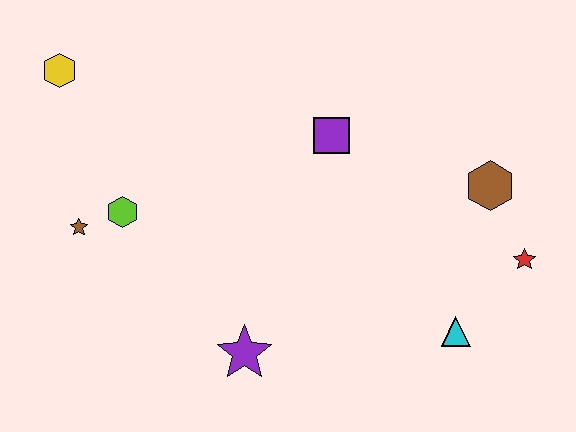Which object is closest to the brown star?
The lime hexagon is closest to the brown star.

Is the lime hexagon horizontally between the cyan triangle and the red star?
No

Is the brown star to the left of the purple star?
Yes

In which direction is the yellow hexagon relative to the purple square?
The yellow hexagon is to the left of the purple square.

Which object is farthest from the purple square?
The yellow hexagon is farthest from the purple square.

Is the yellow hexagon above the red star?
Yes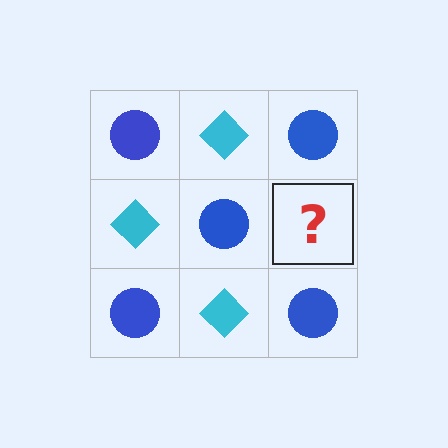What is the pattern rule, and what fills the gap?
The rule is that it alternates blue circle and cyan diamond in a checkerboard pattern. The gap should be filled with a cyan diamond.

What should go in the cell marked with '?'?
The missing cell should contain a cyan diamond.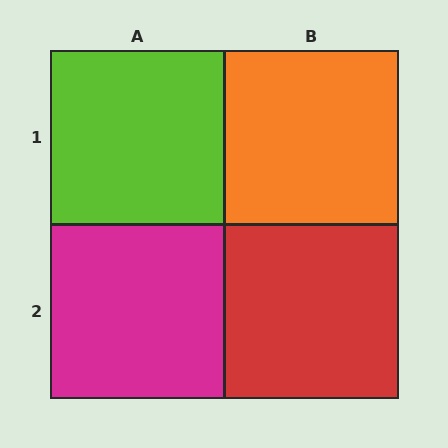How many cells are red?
1 cell is red.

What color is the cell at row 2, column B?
Red.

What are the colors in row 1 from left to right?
Lime, orange.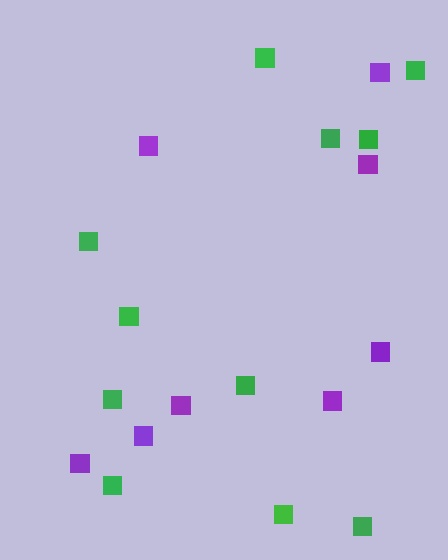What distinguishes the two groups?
There are 2 groups: one group of green squares (11) and one group of purple squares (8).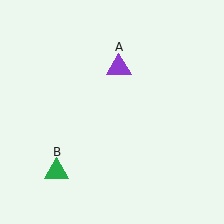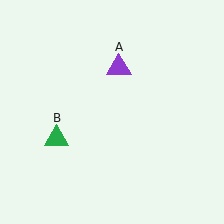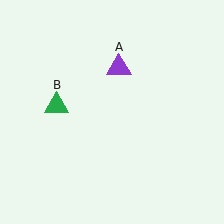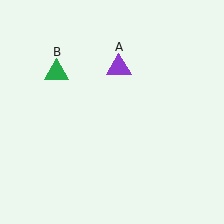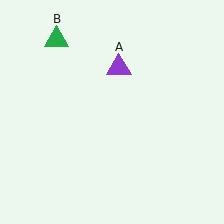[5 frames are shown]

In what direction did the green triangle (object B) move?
The green triangle (object B) moved up.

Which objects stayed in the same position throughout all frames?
Purple triangle (object A) remained stationary.